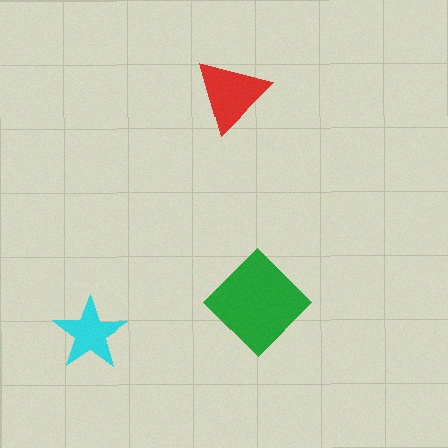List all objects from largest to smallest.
The green diamond, the red triangle, the cyan star.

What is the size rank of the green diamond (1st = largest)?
1st.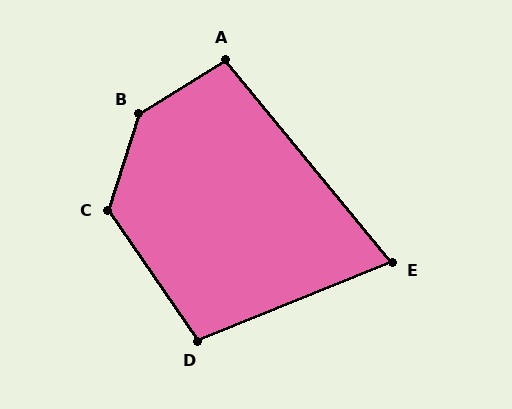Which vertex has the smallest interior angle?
E, at approximately 72 degrees.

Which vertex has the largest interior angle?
B, at approximately 140 degrees.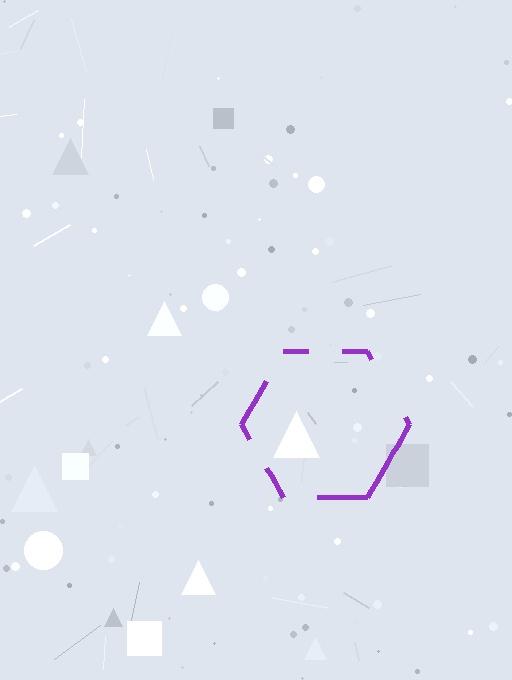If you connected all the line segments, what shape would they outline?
They would outline a hexagon.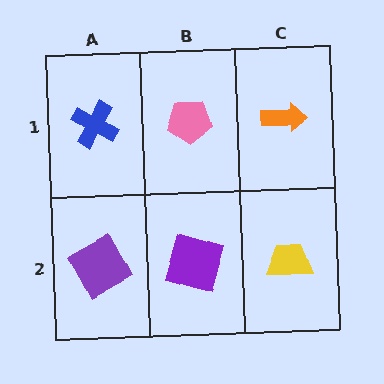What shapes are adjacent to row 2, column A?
A blue cross (row 1, column A), a purple square (row 2, column B).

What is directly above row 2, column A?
A blue cross.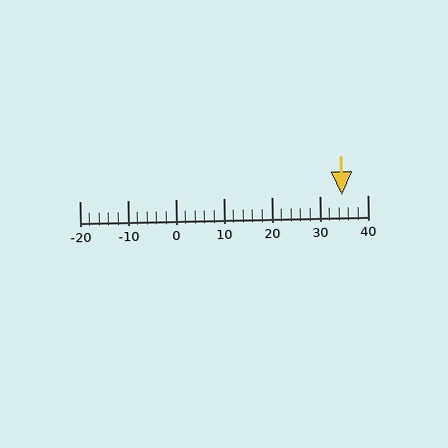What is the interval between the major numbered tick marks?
The major tick marks are spaced 10 units apart.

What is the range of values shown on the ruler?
The ruler shows values from -20 to 40.